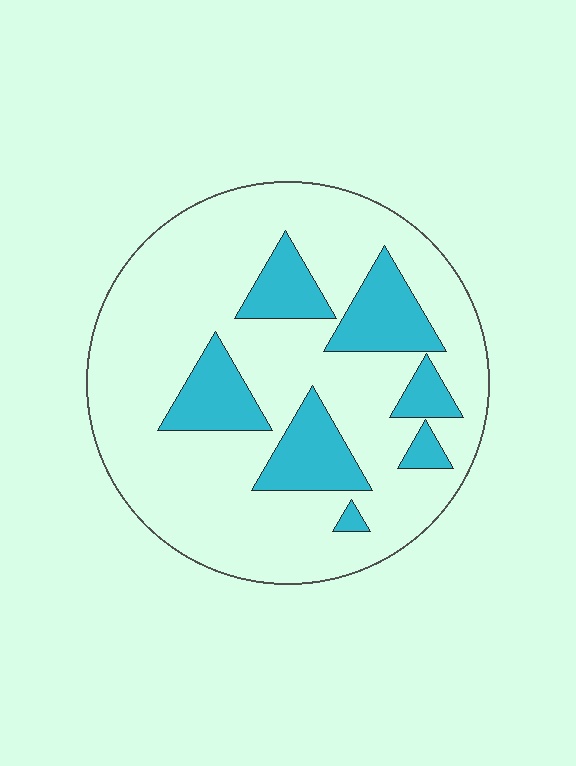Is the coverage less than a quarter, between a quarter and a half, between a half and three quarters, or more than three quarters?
Less than a quarter.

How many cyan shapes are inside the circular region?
7.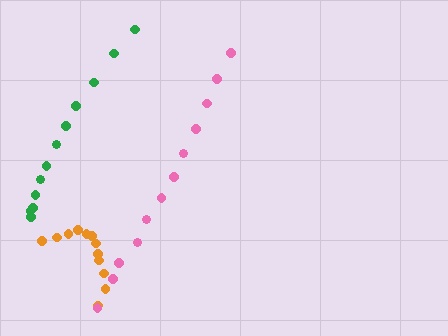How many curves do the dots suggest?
There are 3 distinct paths.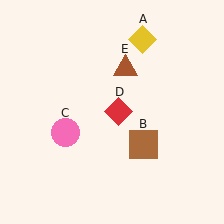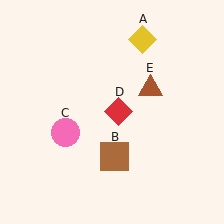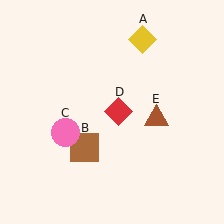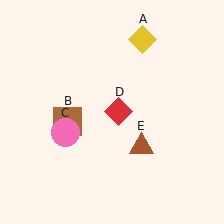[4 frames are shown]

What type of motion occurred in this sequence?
The brown square (object B), brown triangle (object E) rotated clockwise around the center of the scene.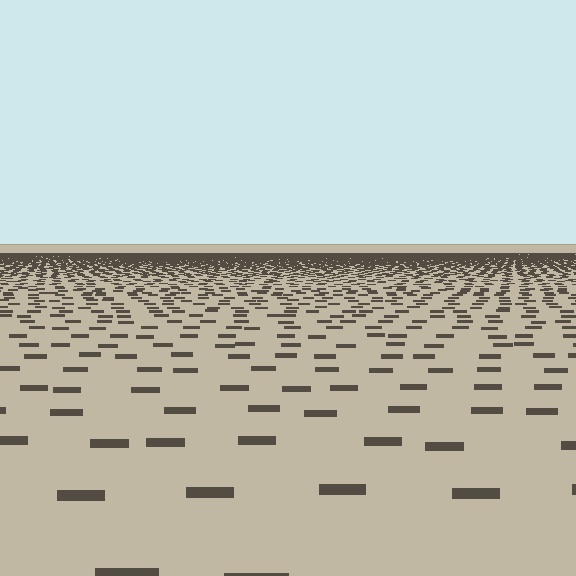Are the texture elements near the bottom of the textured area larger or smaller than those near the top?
Larger. Near the bottom, elements are closer to the viewer and appear at a bigger on-screen size.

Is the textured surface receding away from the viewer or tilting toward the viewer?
The surface is receding away from the viewer. Texture elements get smaller and denser toward the top.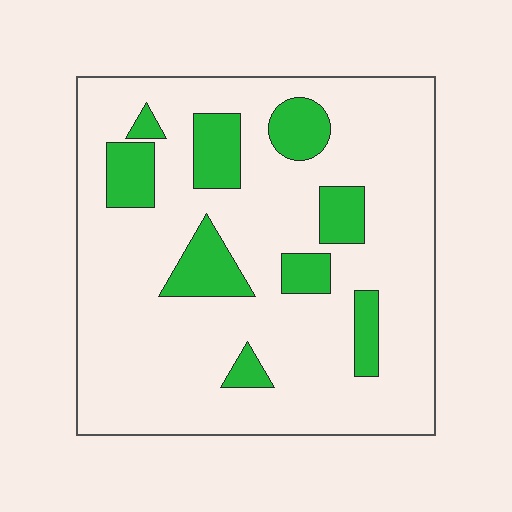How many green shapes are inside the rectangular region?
9.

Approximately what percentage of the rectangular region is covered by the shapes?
Approximately 20%.